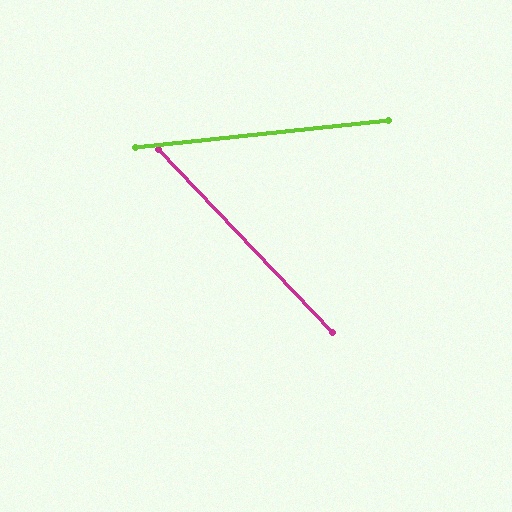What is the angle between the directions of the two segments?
Approximately 52 degrees.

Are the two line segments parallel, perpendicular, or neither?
Neither parallel nor perpendicular — they differ by about 52°.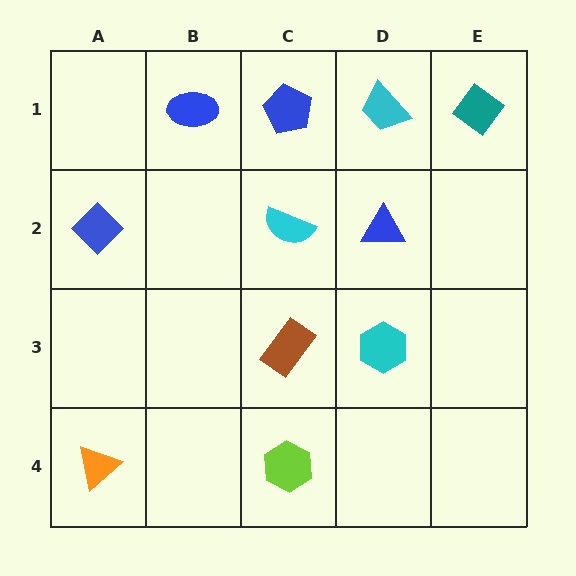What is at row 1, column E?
A teal diamond.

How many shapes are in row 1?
4 shapes.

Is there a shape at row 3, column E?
No, that cell is empty.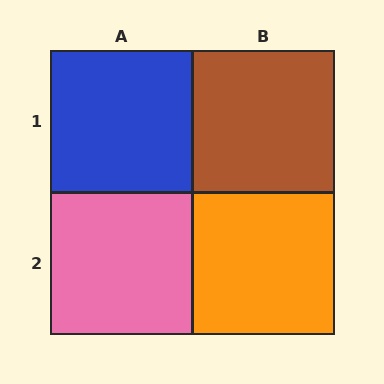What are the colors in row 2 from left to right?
Pink, orange.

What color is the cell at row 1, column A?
Blue.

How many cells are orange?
1 cell is orange.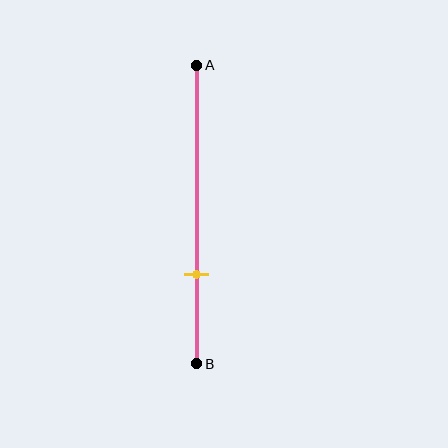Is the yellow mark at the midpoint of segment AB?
No, the mark is at about 70% from A, not at the 50% midpoint.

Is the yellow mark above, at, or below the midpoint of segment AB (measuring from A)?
The yellow mark is below the midpoint of segment AB.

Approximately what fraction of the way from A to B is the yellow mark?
The yellow mark is approximately 70% of the way from A to B.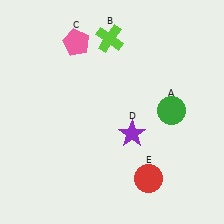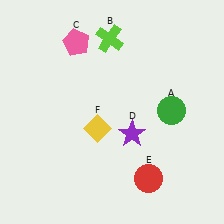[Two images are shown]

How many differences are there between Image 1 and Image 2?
There is 1 difference between the two images.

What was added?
A yellow diamond (F) was added in Image 2.